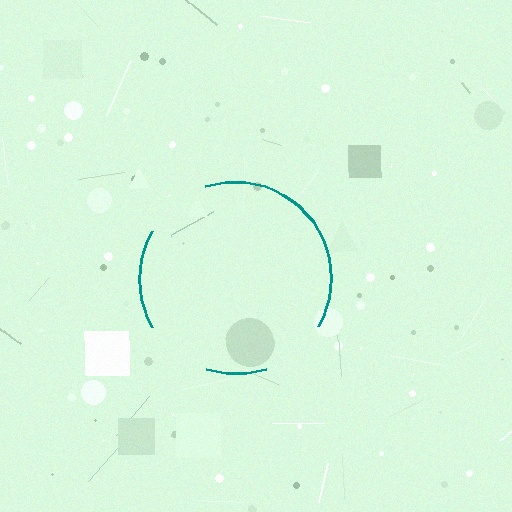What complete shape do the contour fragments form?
The contour fragments form a circle.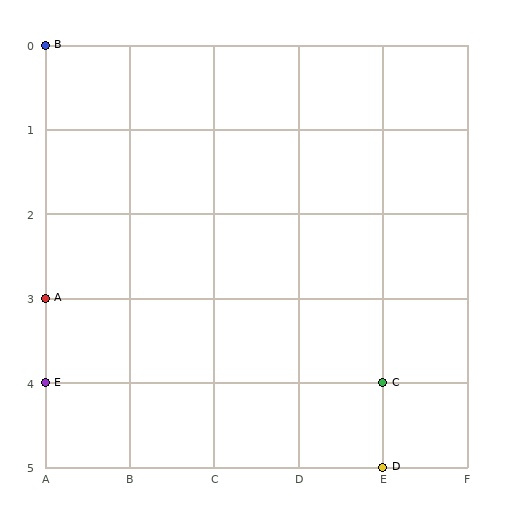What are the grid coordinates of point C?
Point C is at grid coordinates (E, 4).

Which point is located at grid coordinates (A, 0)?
Point B is at (A, 0).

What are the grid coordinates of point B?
Point B is at grid coordinates (A, 0).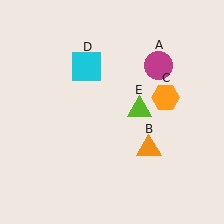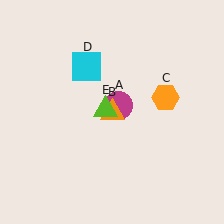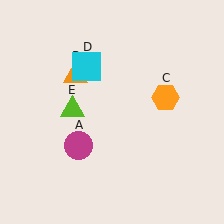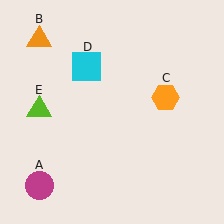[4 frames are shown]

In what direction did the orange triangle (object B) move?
The orange triangle (object B) moved up and to the left.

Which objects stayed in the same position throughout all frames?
Orange hexagon (object C) and cyan square (object D) remained stationary.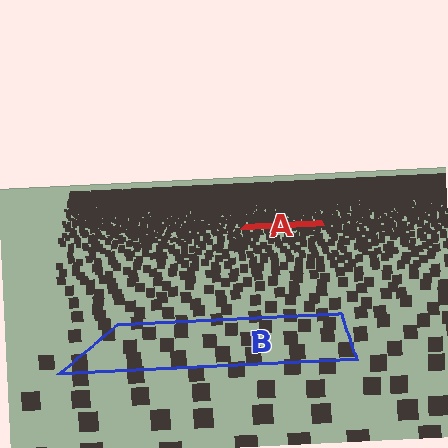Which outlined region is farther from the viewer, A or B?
Region A is farther from the viewer — the texture elements inside it appear smaller and more densely packed.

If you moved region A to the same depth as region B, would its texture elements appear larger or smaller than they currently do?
They would appear larger. At a closer depth, the same texture elements are projected at a bigger on-screen size.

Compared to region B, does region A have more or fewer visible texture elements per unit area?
Region A has more texture elements per unit area — they are packed more densely because it is farther away.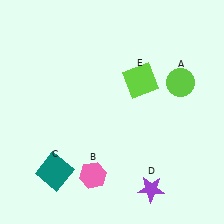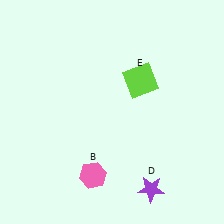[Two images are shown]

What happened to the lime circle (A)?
The lime circle (A) was removed in Image 2. It was in the top-right area of Image 1.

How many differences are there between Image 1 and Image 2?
There are 2 differences between the two images.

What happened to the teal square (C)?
The teal square (C) was removed in Image 2. It was in the bottom-left area of Image 1.